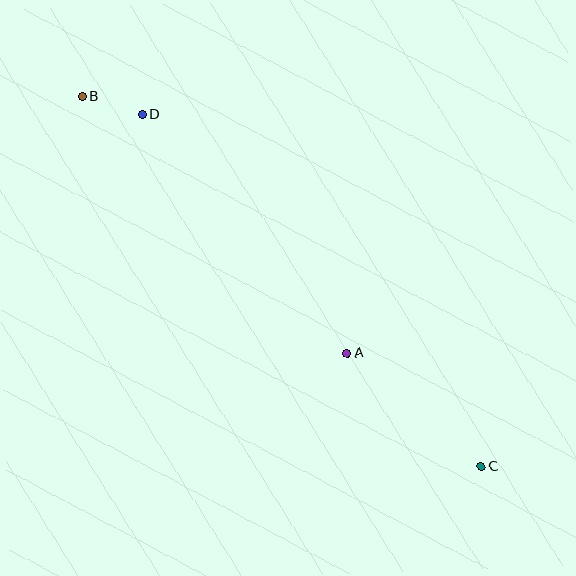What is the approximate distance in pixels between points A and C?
The distance between A and C is approximately 176 pixels.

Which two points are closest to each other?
Points B and D are closest to each other.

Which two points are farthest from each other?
Points B and C are farthest from each other.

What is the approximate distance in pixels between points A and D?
The distance between A and D is approximately 315 pixels.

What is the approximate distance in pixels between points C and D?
The distance between C and D is approximately 489 pixels.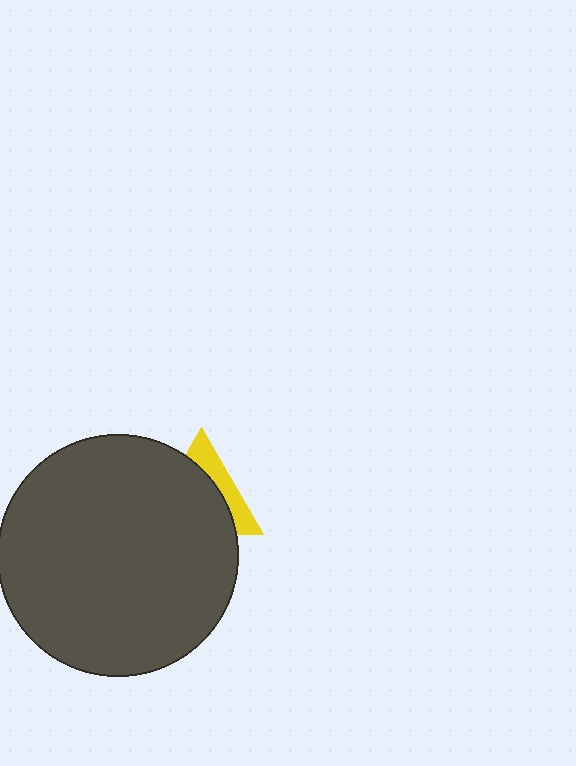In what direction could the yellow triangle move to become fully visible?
The yellow triangle could move toward the upper-right. That would shift it out from behind the dark gray circle entirely.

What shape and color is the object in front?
The object in front is a dark gray circle.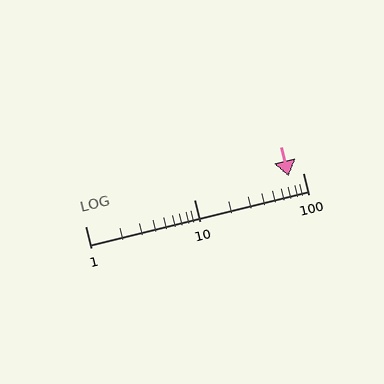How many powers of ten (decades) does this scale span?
The scale spans 2 decades, from 1 to 100.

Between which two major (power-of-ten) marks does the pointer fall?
The pointer is between 10 and 100.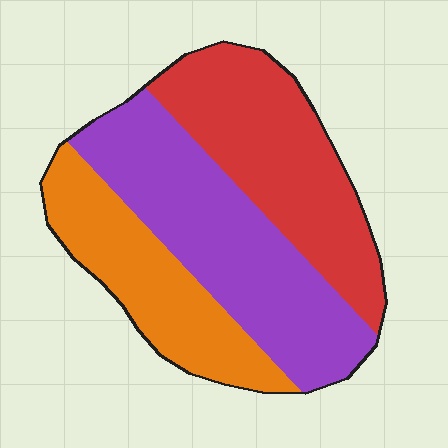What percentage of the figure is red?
Red covers around 35% of the figure.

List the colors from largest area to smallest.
From largest to smallest: purple, red, orange.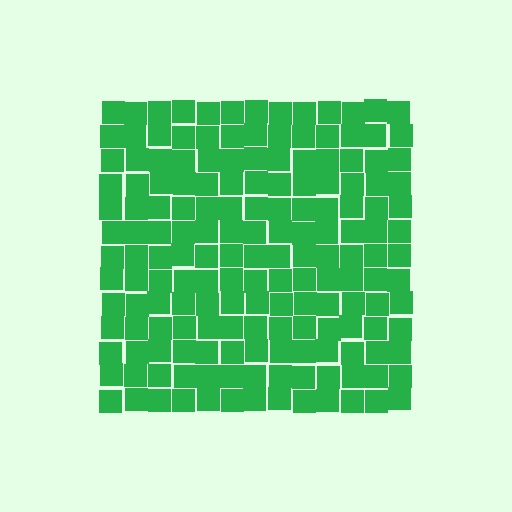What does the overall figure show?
The overall figure shows a square.